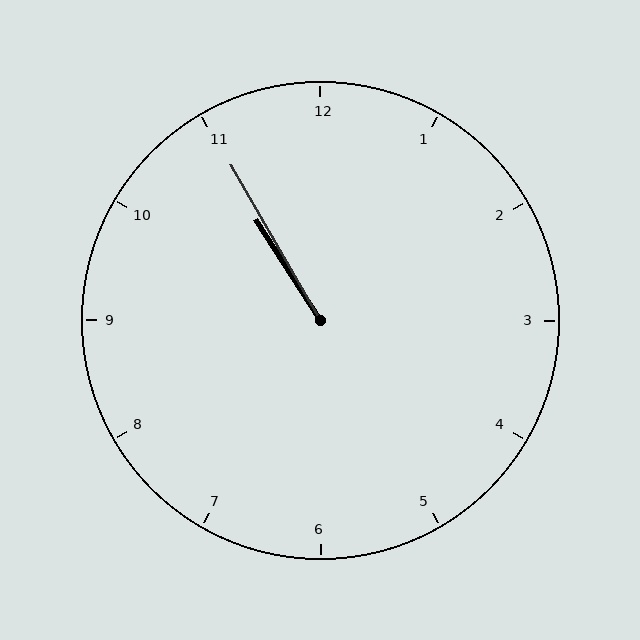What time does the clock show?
10:55.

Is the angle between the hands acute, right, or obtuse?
It is acute.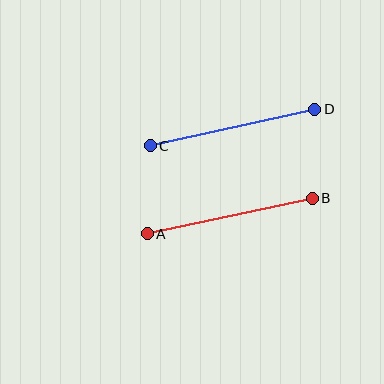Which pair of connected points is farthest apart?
Points A and B are farthest apart.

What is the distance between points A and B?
The distance is approximately 169 pixels.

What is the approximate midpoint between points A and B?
The midpoint is at approximately (230, 216) pixels.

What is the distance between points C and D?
The distance is approximately 169 pixels.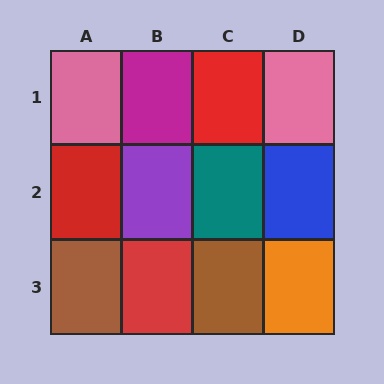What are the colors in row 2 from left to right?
Red, purple, teal, blue.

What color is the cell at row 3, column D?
Orange.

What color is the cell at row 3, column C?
Brown.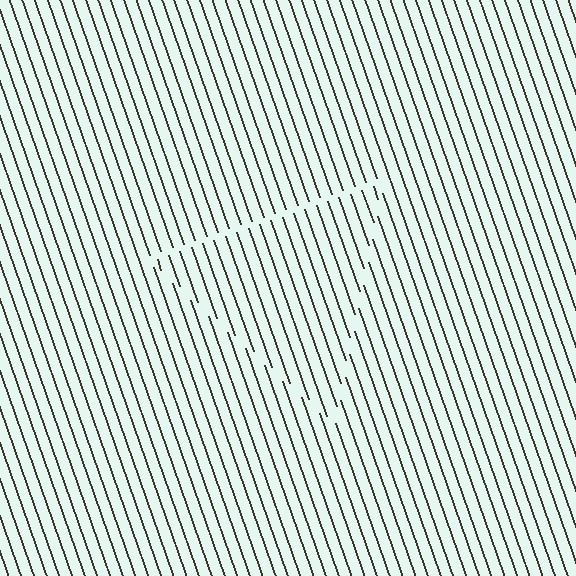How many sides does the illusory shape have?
3 sides — the line-ends trace a triangle.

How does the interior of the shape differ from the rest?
The interior of the shape contains the same grating, shifted by half a period — the contour is defined by the phase discontinuity where line-ends from the inner and outer gratings abut.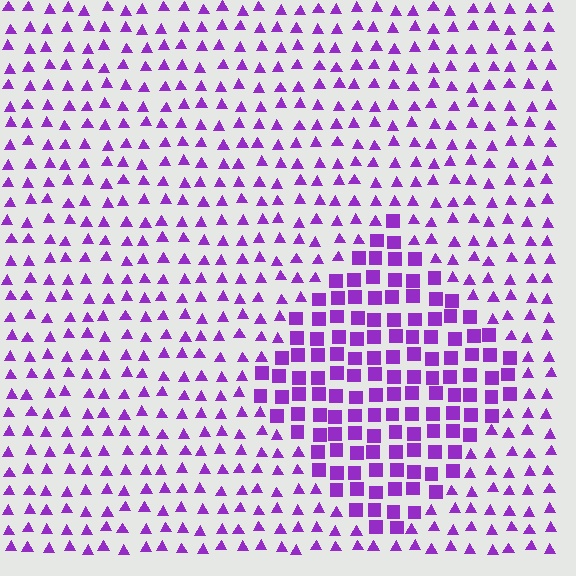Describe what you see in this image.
The image is filled with small purple elements arranged in a uniform grid. A diamond-shaped region contains squares, while the surrounding area contains triangles. The boundary is defined purely by the change in element shape.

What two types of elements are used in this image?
The image uses squares inside the diamond region and triangles outside it.